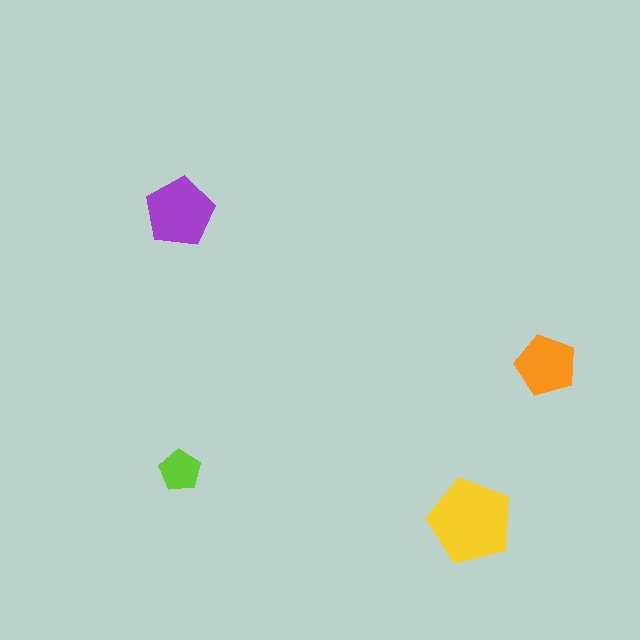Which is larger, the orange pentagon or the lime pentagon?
The orange one.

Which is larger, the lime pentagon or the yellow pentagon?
The yellow one.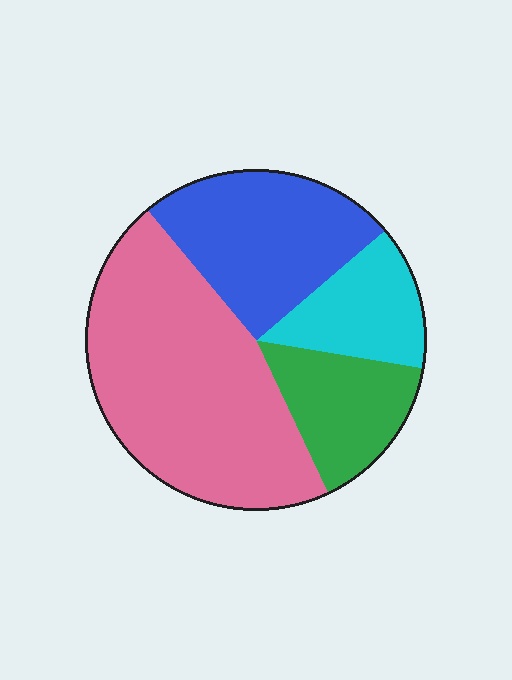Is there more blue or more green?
Blue.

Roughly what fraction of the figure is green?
Green takes up about one sixth (1/6) of the figure.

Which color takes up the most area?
Pink, at roughly 45%.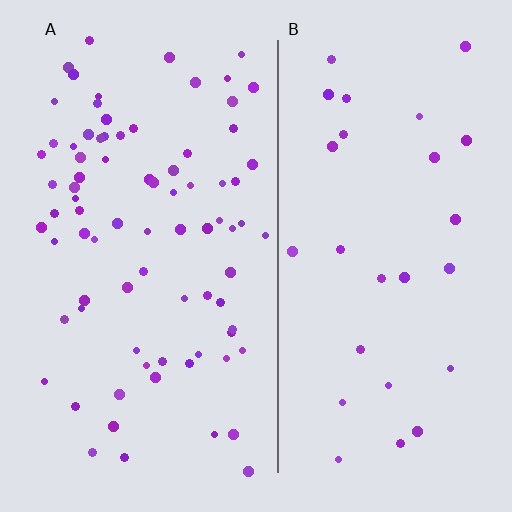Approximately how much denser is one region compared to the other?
Approximately 2.9× — region A over region B.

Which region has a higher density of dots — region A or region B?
A (the left).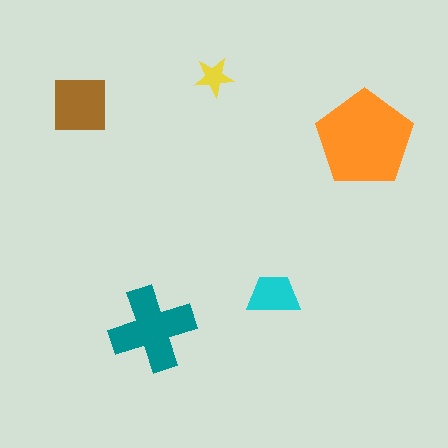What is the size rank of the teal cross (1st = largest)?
2nd.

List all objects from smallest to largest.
The yellow star, the cyan trapezoid, the brown square, the teal cross, the orange pentagon.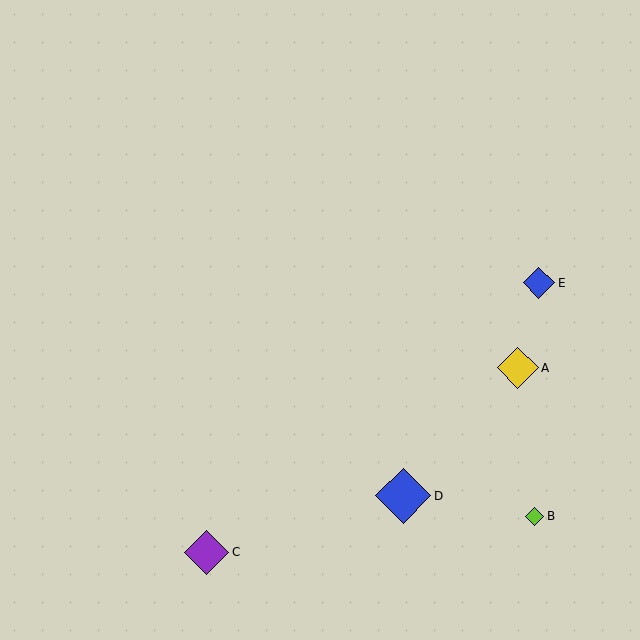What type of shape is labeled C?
Shape C is a purple diamond.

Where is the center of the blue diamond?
The center of the blue diamond is at (539, 283).